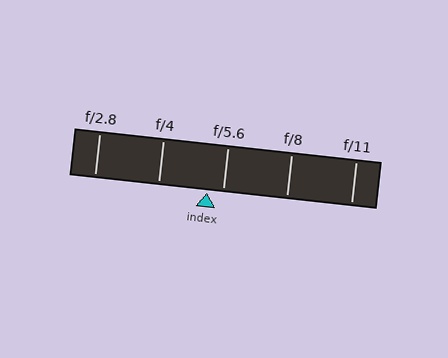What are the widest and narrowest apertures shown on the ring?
The widest aperture shown is f/2.8 and the narrowest is f/11.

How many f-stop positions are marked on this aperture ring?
There are 5 f-stop positions marked.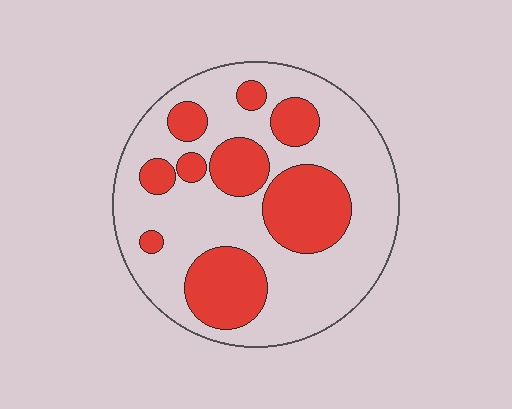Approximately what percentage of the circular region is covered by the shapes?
Approximately 30%.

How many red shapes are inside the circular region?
9.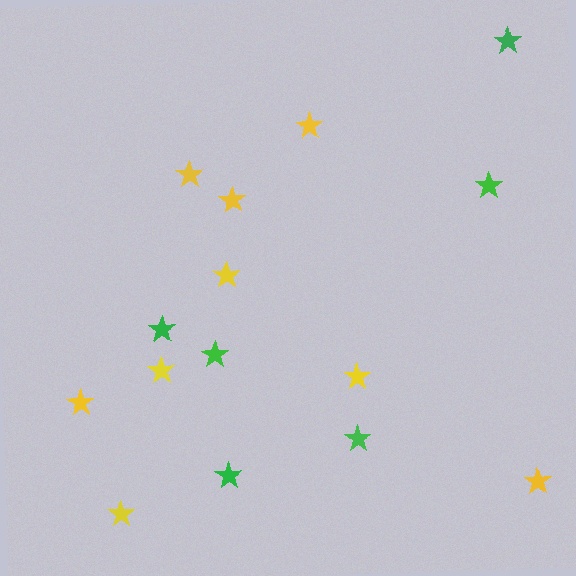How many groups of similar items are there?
There are 2 groups: one group of yellow stars (9) and one group of green stars (6).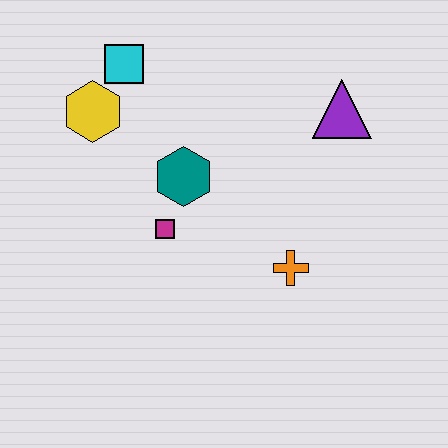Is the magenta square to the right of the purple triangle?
No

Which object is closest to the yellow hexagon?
The cyan square is closest to the yellow hexagon.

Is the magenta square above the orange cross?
Yes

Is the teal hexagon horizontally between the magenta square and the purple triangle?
Yes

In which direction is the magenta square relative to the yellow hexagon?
The magenta square is below the yellow hexagon.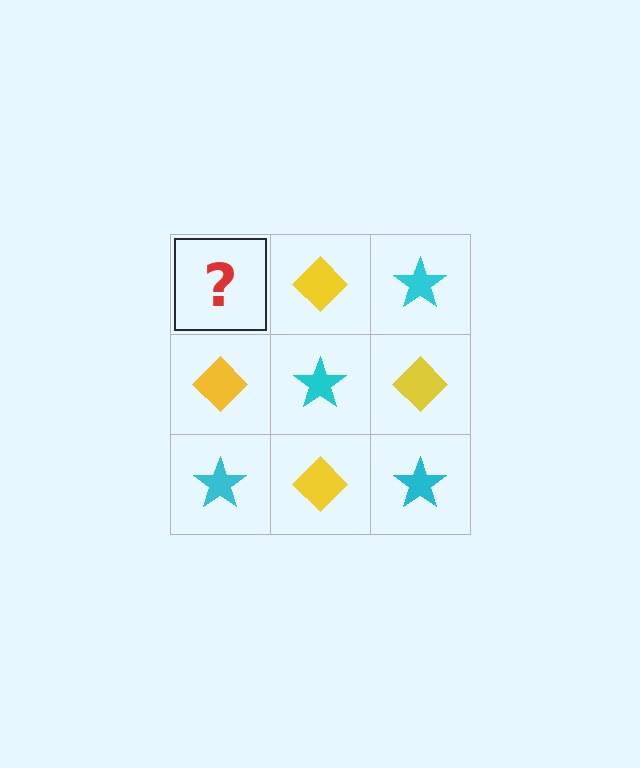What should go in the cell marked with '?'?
The missing cell should contain a cyan star.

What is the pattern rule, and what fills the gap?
The rule is that it alternates cyan star and yellow diamond in a checkerboard pattern. The gap should be filled with a cyan star.